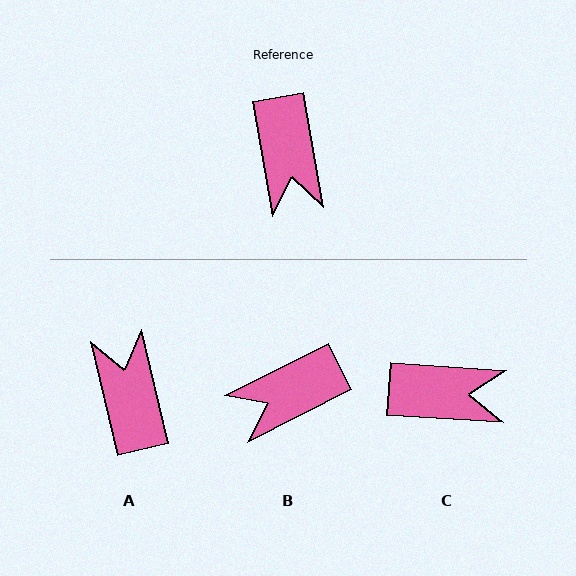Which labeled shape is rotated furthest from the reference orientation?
A, about 177 degrees away.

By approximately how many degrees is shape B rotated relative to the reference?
Approximately 73 degrees clockwise.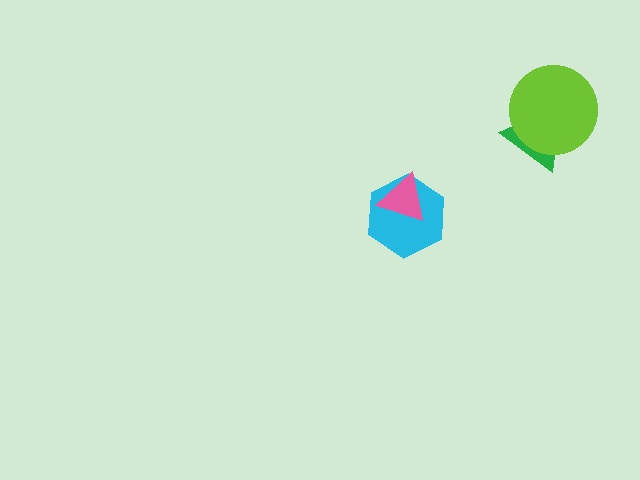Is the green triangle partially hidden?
Yes, it is partially covered by another shape.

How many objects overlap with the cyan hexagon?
1 object overlaps with the cyan hexagon.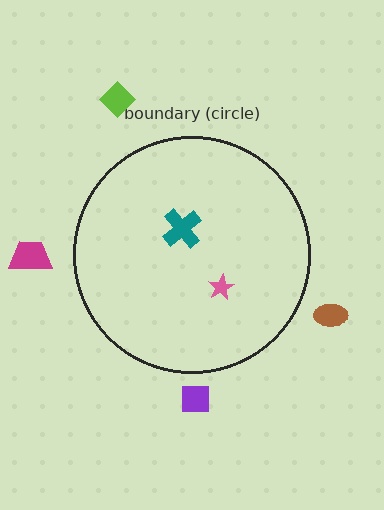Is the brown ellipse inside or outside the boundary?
Outside.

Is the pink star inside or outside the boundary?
Inside.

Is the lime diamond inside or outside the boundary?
Outside.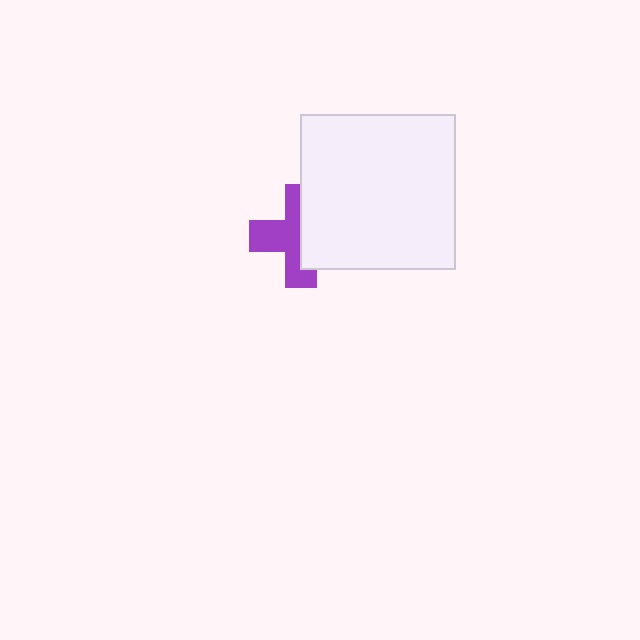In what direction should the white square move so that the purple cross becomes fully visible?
The white square should move right. That is the shortest direction to clear the overlap and leave the purple cross fully visible.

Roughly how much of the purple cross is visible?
About half of it is visible (roughly 52%).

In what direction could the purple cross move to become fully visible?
The purple cross could move left. That would shift it out from behind the white square entirely.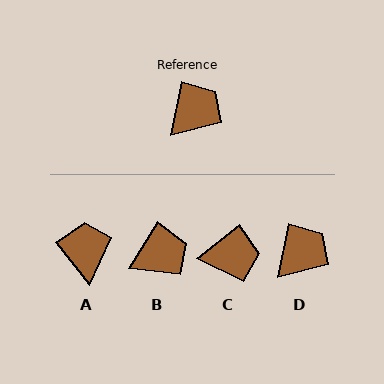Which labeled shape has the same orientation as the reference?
D.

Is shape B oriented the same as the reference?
No, it is off by about 21 degrees.